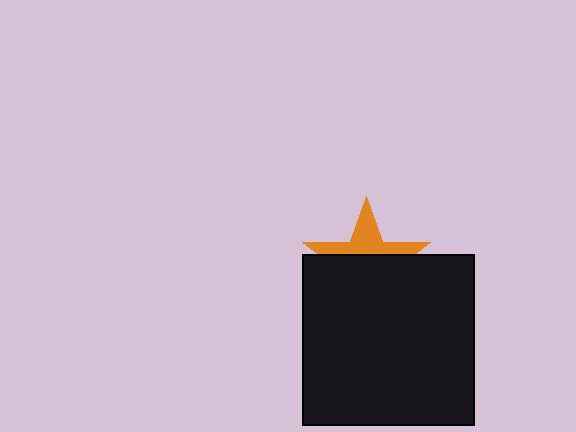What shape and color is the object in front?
The object in front is a black square.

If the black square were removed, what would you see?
You would see the complete orange star.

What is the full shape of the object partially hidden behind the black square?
The partially hidden object is an orange star.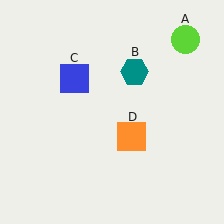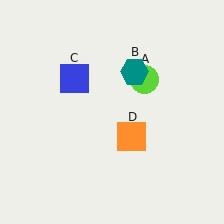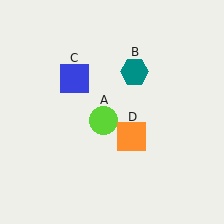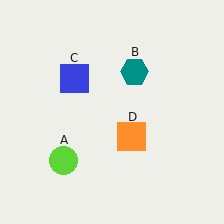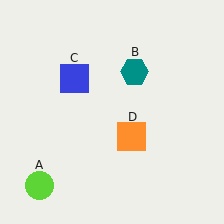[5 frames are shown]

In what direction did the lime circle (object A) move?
The lime circle (object A) moved down and to the left.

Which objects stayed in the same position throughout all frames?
Teal hexagon (object B) and blue square (object C) and orange square (object D) remained stationary.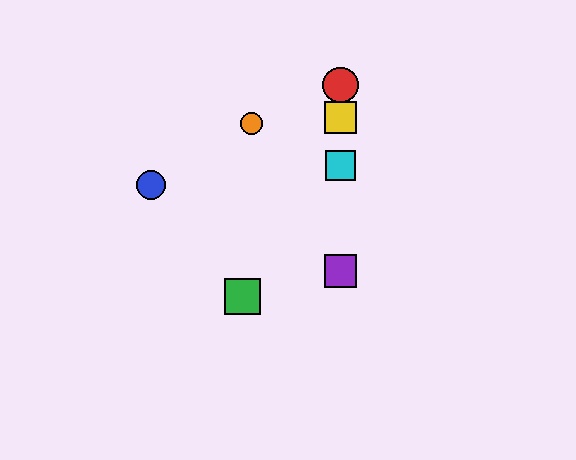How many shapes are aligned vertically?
4 shapes (the red circle, the yellow square, the purple square, the cyan square) are aligned vertically.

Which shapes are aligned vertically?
The red circle, the yellow square, the purple square, the cyan square are aligned vertically.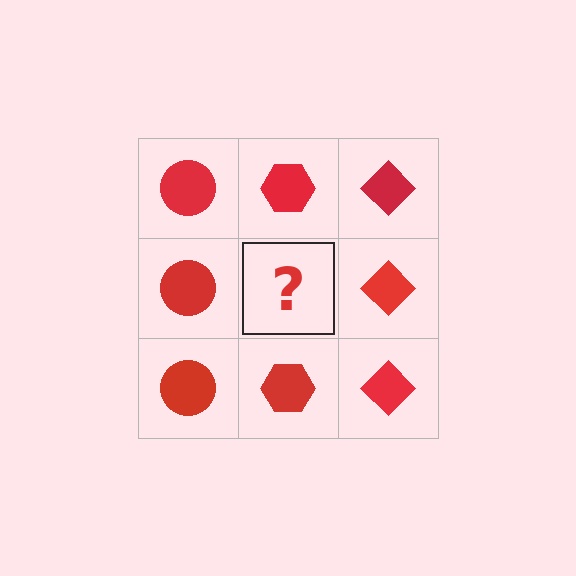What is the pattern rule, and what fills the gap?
The rule is that each column has a consistent shape. The gap should be filled with a red hexagon.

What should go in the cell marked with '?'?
The missing cell should contain a red hexagon.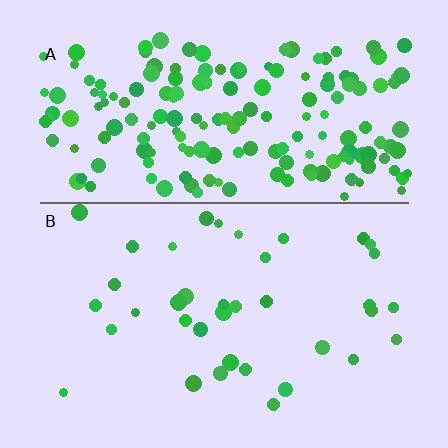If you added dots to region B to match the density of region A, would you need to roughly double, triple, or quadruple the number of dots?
Approximately quadruple.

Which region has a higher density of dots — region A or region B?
A (the top).